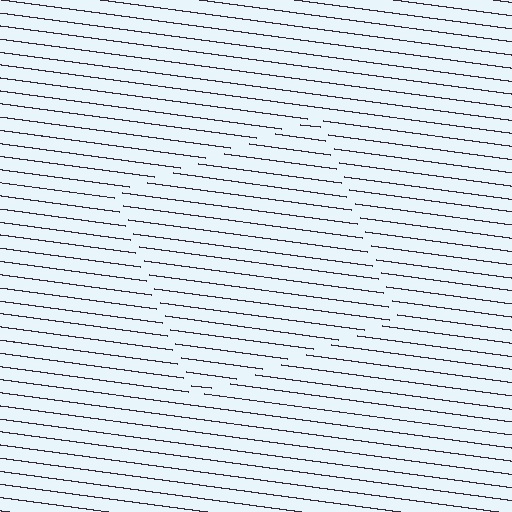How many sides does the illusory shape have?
4 sides — the line-ends trace a square.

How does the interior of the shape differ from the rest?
The interior of the shape contains the same grating, shifted by half a period — the contour is defined by the phase discontinuity where line-ends from the inner and outer gratings abut.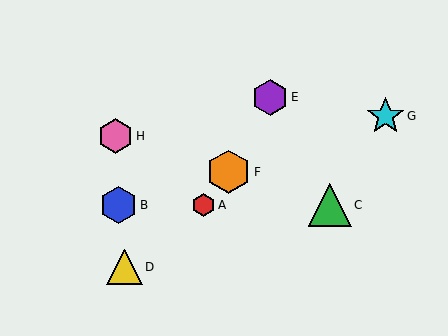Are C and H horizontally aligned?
No, C is at y≈205 and H is at y≈136.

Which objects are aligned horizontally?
Objects A, B, C are aligned horizontally.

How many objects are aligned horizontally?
3 objects (A, B, C) are aligned horizontally.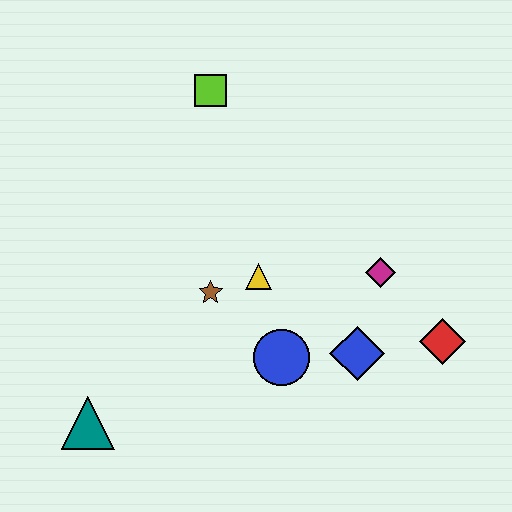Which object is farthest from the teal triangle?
The red diamond is farthest from the teal triangle.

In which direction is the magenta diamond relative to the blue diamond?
The magenta diamond is above the blue diamond.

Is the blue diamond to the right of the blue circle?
Yes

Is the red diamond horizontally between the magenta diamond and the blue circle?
No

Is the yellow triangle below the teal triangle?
No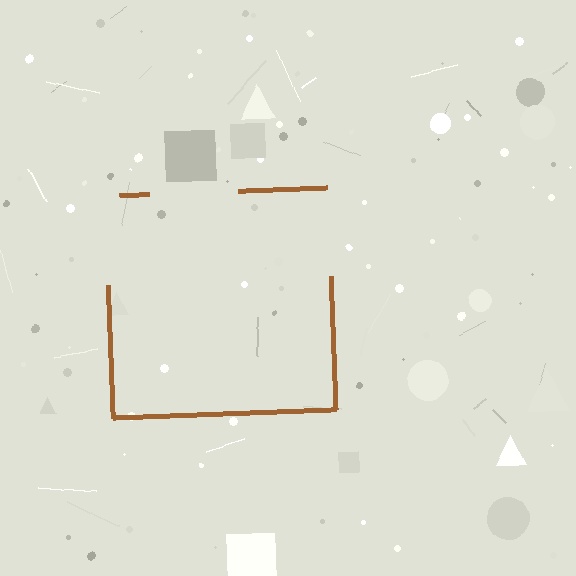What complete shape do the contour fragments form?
The contour fragments form a square.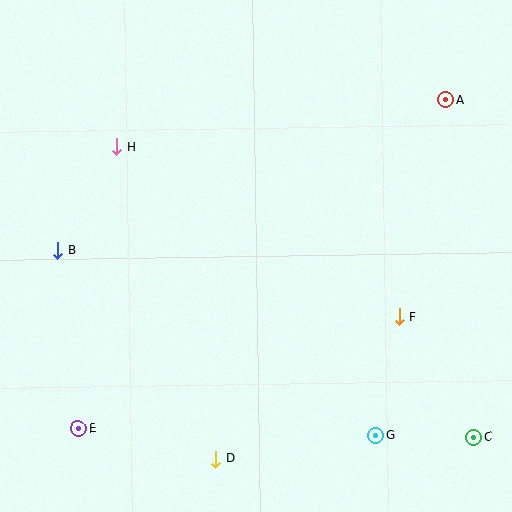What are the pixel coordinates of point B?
Point B is at (57, 250).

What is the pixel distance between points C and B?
The distance between C and B is 456 pixels.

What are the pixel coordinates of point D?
Point D is at (216, 459).